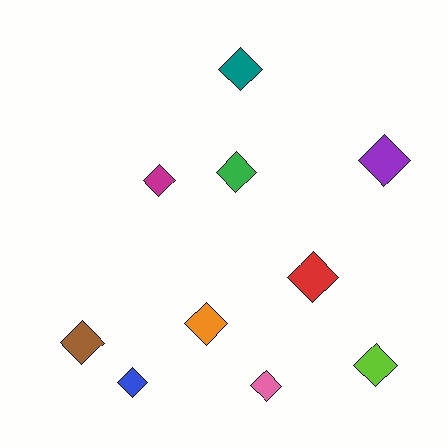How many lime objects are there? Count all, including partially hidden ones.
There is 1 lime object.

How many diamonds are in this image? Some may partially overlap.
There are 10 diamonds.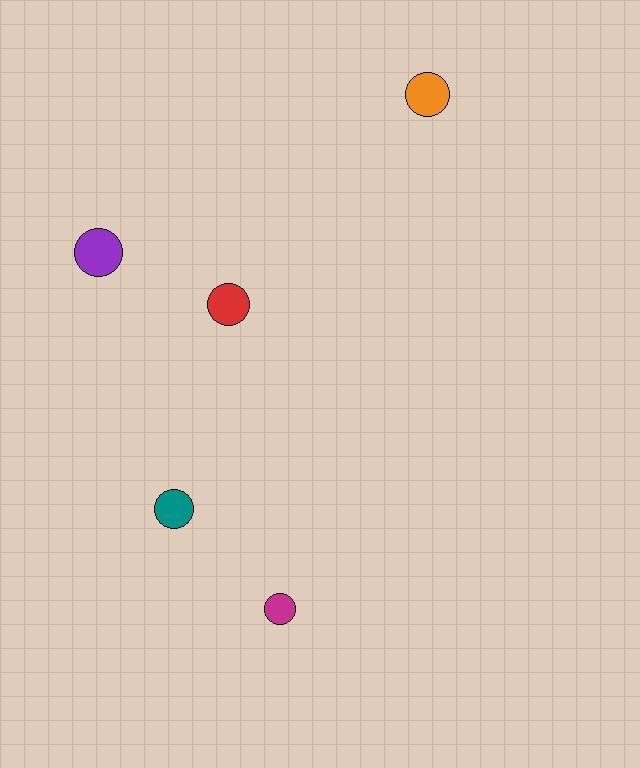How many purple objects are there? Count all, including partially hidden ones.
There is 1 purple object.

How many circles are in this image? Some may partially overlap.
There are 5 circles.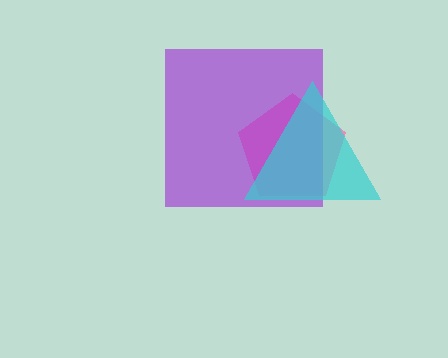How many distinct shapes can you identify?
There are 3 distinct shapes: a pink pentagon, a purple square, a cyan triangle.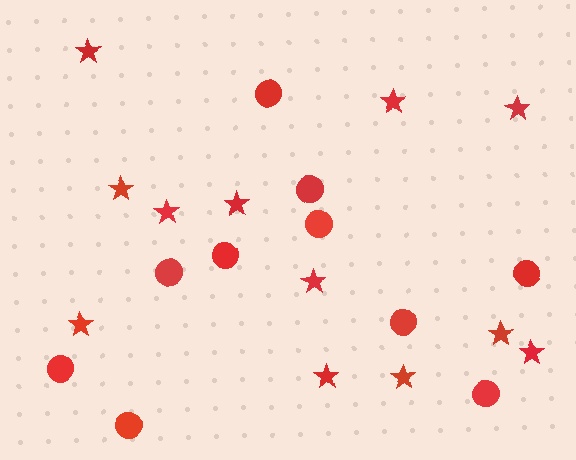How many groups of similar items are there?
There are 2 groups: one group of stars (12) and one group of circles (10).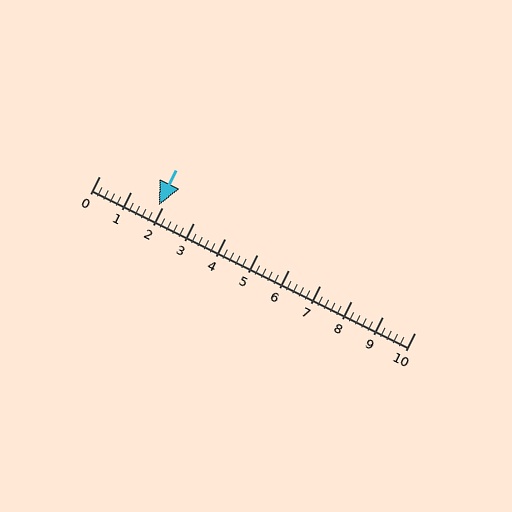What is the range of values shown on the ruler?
The ruler shows values from 0 to 10.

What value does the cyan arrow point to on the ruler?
The cyan arrow points to approximately 1.9.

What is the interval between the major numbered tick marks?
The major tick marks are spaced 1 units apart.